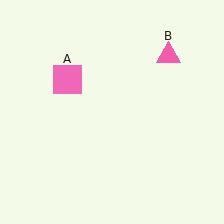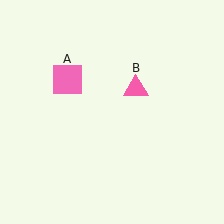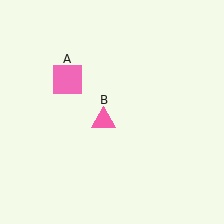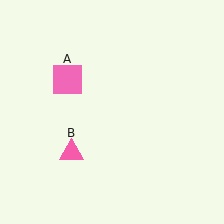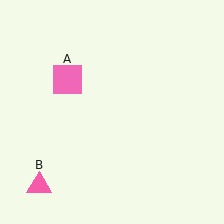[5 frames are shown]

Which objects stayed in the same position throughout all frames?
Pink square (object A) remained stationary.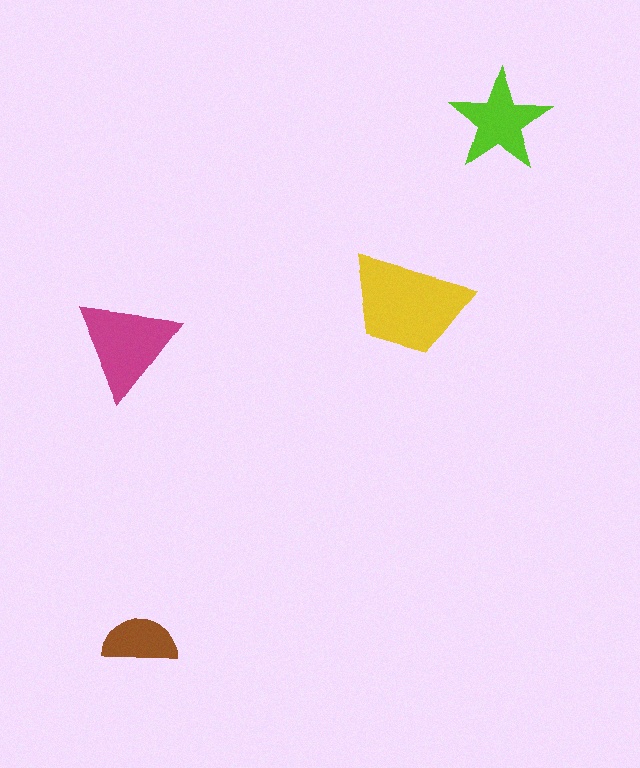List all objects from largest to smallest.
The yellow trapezoid, the magenta triangle, the lime star, the brown semicircle.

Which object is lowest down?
The brown semicircle is bottommost.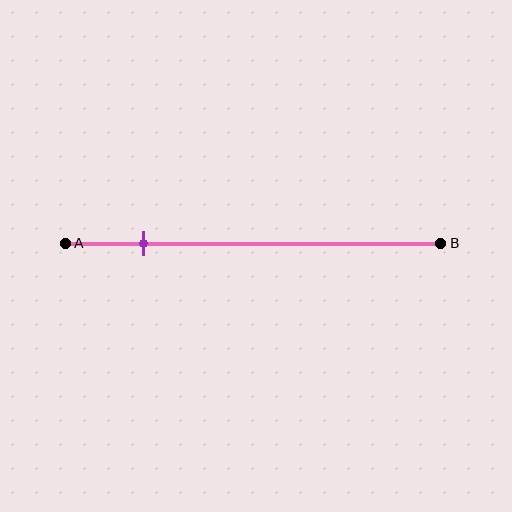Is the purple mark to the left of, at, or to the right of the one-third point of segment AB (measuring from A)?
The purple mark is to the left of the one-third point of segment AB.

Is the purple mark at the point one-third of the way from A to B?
No, the mark is at about 20% from A, not at the 33% one-third point.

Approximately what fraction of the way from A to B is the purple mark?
The purple mark is approximately 20% of the way from A to B.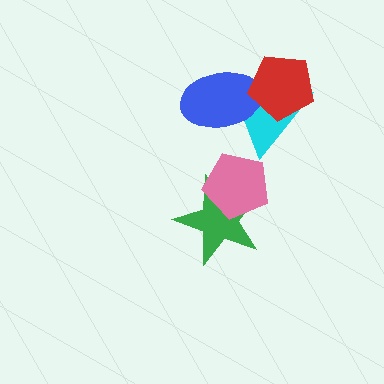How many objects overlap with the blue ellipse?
2 objects overlap with the blue ellipse.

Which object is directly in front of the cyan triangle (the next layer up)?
The blue ellipse is directly in front of the cyan triangle.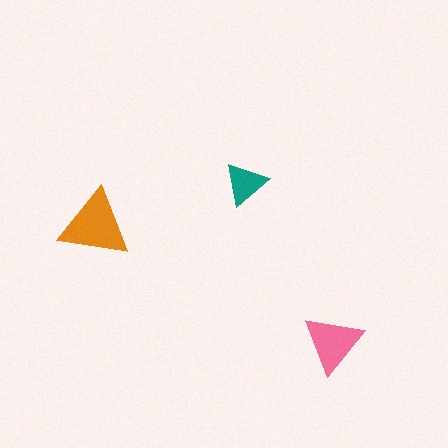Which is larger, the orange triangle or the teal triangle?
The orange one.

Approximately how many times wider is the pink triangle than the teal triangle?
About 1.5 times wider.